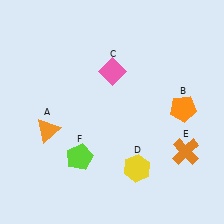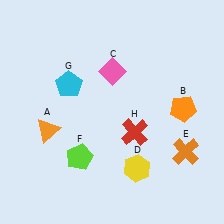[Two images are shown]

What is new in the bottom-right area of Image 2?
A red cross (H) was added in the bottom-right area of Image 2.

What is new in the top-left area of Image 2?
A cyan pentagon (G) was added in the top-left area of Image 2.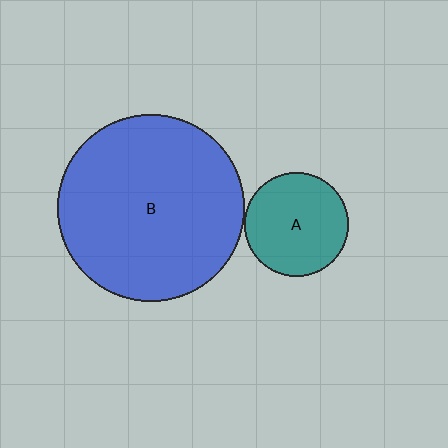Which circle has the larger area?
Circle B (blue).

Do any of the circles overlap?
No, none of the circles overlap.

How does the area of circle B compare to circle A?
Approximately 3.2 times.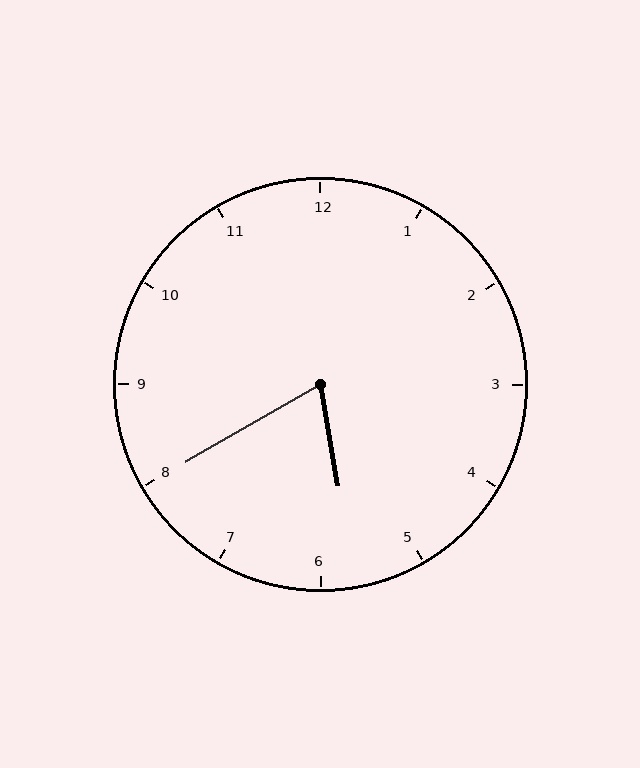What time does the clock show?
5:40.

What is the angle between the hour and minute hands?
Approximately 70 degrees.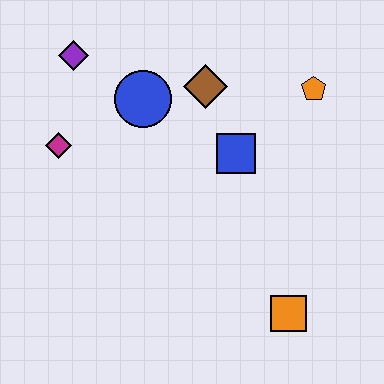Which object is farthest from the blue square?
The purple diamond is farthest from the blue square.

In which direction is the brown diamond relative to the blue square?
The brown diamond is above the blue square.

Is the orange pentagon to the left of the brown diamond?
No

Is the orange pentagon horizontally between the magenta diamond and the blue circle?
No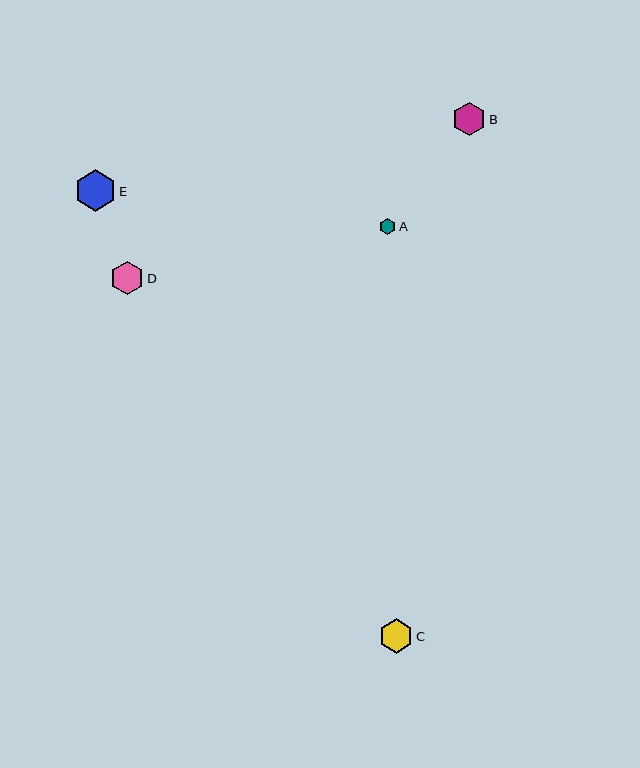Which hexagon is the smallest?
Hexagon A is the smallest with a size of approximately 16 pixels.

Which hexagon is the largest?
Hexagon E is the largest with a size of approximately 42 pixels.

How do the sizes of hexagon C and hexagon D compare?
Hexagon C and hexagon D are approximately the same size.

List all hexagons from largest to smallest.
From largest to smallest: E, C, D, B, A.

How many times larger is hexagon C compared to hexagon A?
Hexagon C is approximately 2.1 times the size of hexagon A.